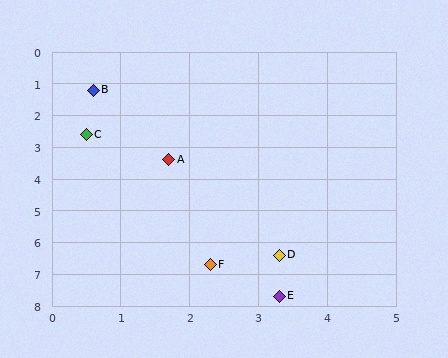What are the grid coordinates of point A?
Point A is at approximately (1.7, 3.4).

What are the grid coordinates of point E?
Point E is at approximately (3.3, 7.7).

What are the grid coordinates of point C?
Point C is at approximately (0.5, 2.6).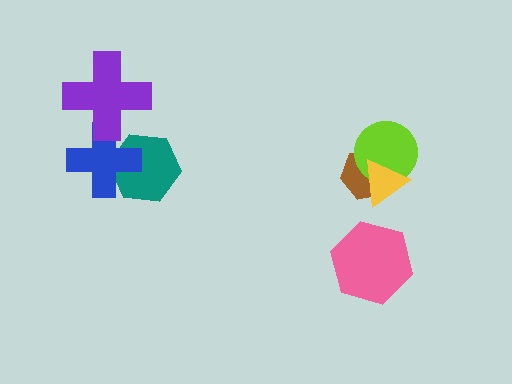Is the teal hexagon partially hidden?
Yes, it is partially covered by another shape.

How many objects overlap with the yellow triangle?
2 objects overlap with the yellow triangle.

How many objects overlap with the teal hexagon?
1 object overlaps with the teal hexagon.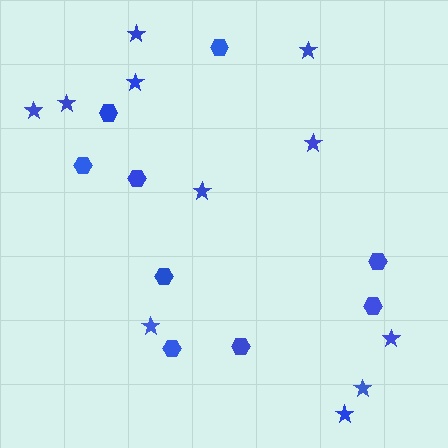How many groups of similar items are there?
There are 2 groups: one group of hexagons (9) and one group of stars (11).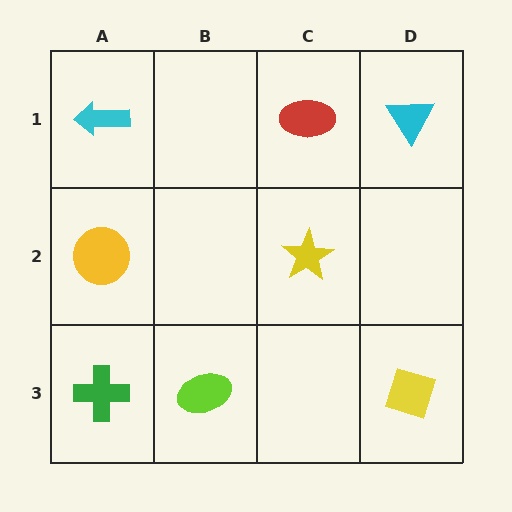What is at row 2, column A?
A yellow circle.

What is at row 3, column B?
A lime ellipse.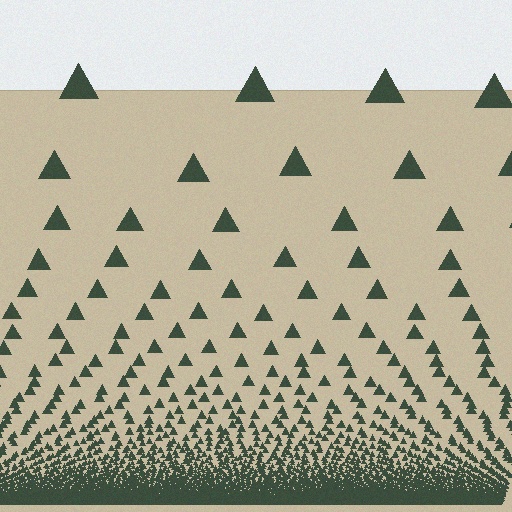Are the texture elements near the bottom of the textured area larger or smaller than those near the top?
Smaller. The gradient is inverted — elements near the bottom are smaller and denser.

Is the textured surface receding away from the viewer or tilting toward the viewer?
The surface appears to tilt toward the viewer. Texture elements get larger and sparser toward the top.